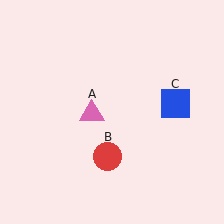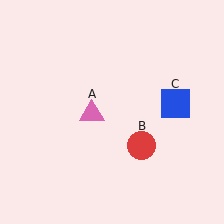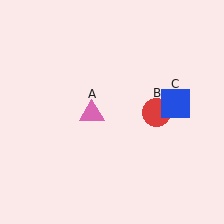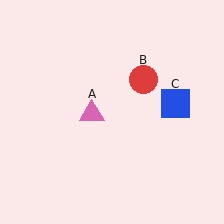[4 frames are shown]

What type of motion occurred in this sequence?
The red circle (object B) rotated counterclockwise around the center of the scene.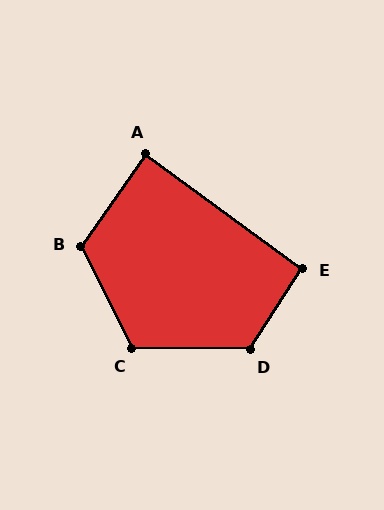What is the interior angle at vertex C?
Approximately 117 degrees (obtuse).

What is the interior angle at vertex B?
Approximately 119 degrees (obtuse).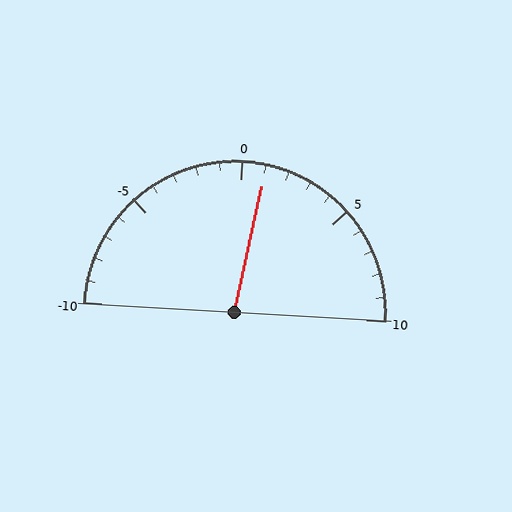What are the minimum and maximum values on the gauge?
The gauge ranges from -10 to 10.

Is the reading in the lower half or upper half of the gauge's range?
The reading is in the upper half of the range (-10 to 10).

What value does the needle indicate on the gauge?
The needle indicates approximately 1.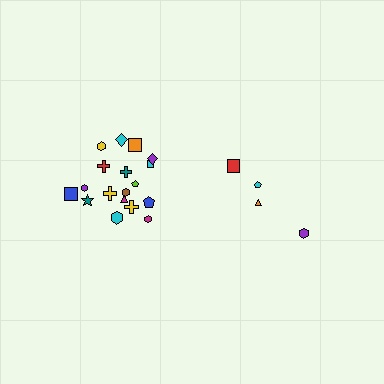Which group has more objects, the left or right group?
The left group.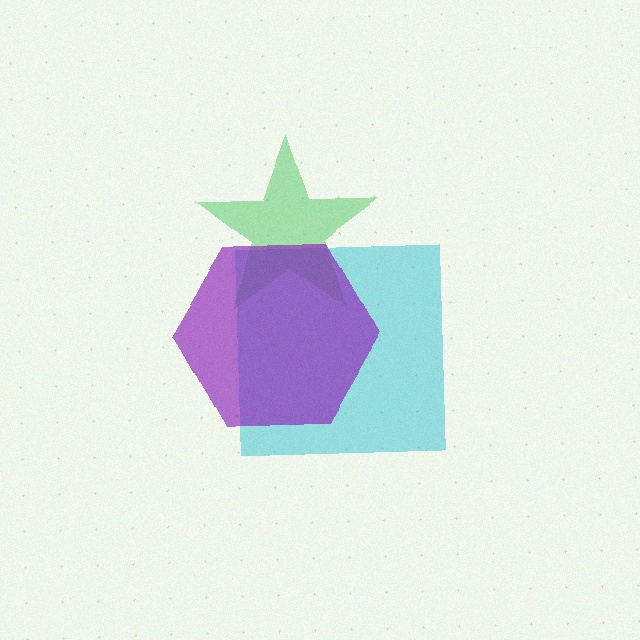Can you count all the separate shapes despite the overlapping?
Yes, there are 3 separate shapes.